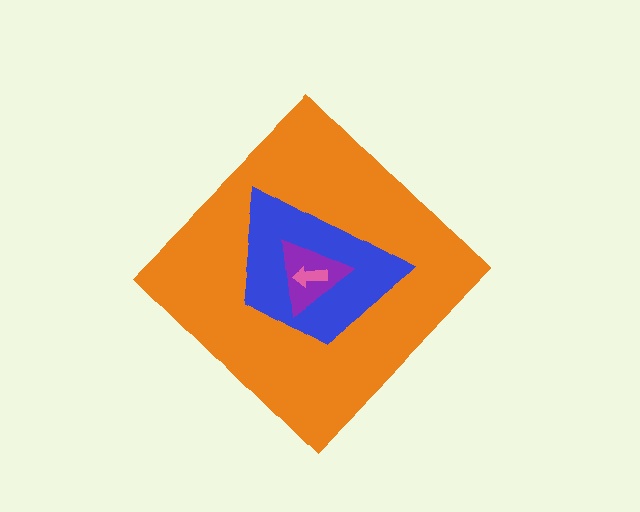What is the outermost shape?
The orange diamond.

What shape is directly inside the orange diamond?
The blue trapezoid.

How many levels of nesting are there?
4.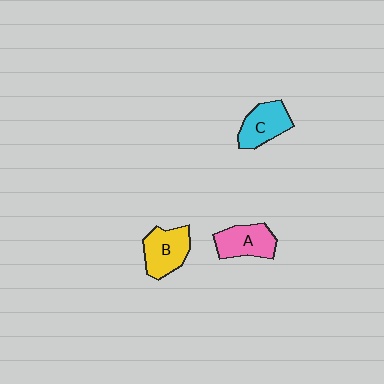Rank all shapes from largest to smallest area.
From largest to smallest: B (yellow), A (pink), C (cyan).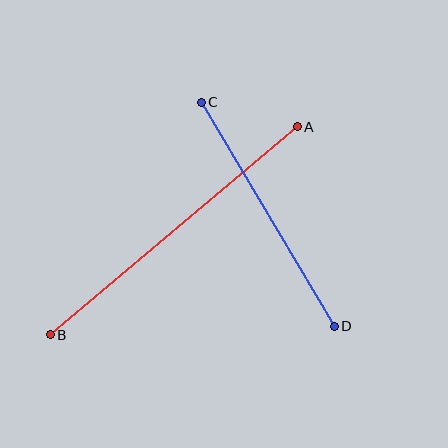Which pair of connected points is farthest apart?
Points A and B are farthest apart.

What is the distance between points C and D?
The distance is approximately 260 pixels.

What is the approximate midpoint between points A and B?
The midpoint is at approximately (174, 231) pixels.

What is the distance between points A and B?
The distance is approximately 322 pixels.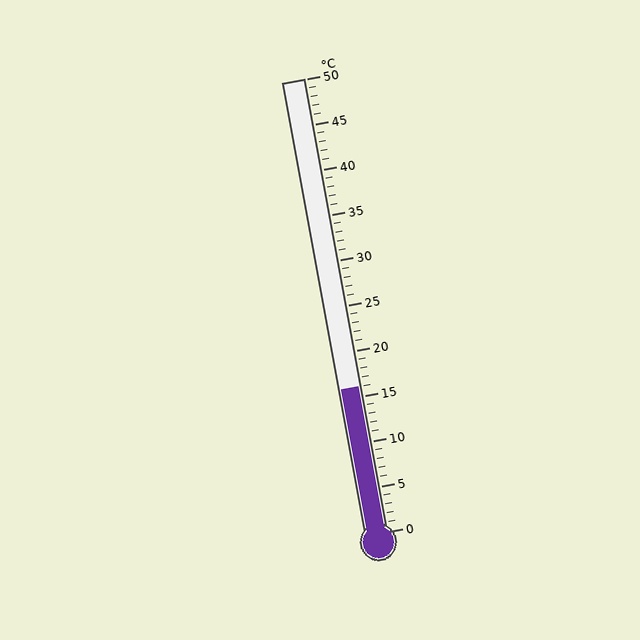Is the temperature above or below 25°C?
The temperature is below 25°C.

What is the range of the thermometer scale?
The thermometer scale ranges from 0°C to 50°C.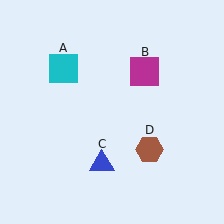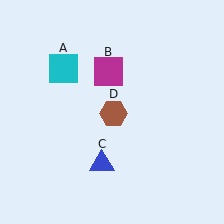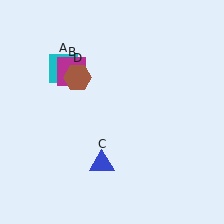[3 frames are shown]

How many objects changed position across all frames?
2 objects changed position: magenta square (object B), brown hexagon (object D).